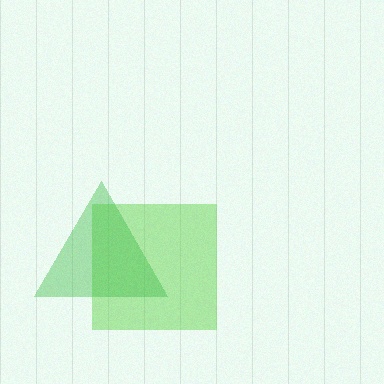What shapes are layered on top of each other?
The layered shapes are: a lime square, a green triangle.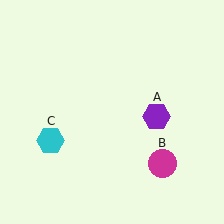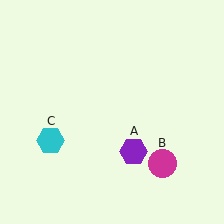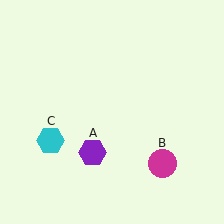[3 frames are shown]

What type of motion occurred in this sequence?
The purple hexagon (object A) rotated clockwise around the center of the scene.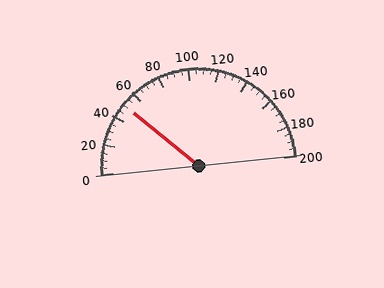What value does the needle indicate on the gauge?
The needle indicates approximately 50.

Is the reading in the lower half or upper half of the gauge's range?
The reading is in the lower half of the range (0 to 200).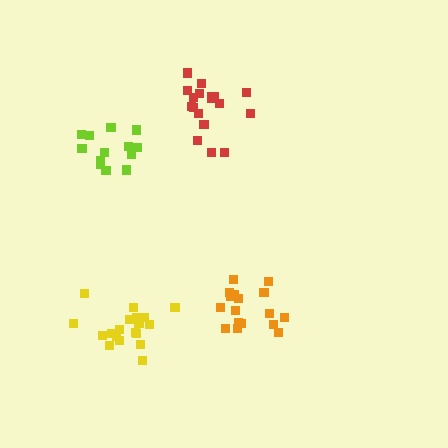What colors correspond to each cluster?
The clusters are colored: orange, lime, yellow, red.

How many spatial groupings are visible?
There are 4 spatial groupings.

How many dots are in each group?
Group 1: 17 dots, Group 2: 13 dots, Group 3: 19 dots, Group 4: 18 dots (67 total).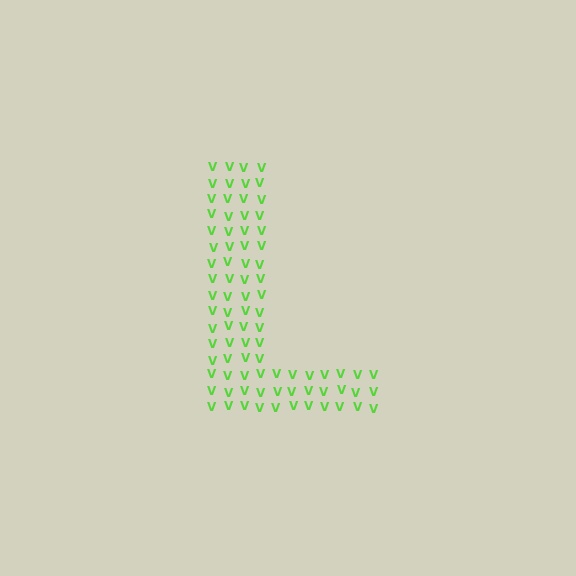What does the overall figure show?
The overall figure shows the letter L.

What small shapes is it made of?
It is made of small letter V's.